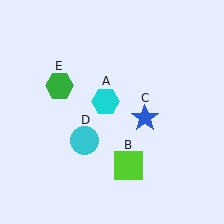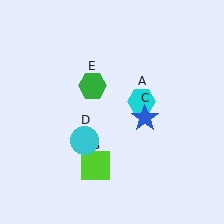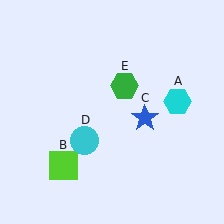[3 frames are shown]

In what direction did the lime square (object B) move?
The lime square (object B) moved left.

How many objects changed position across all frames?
3 objects changed position: cyan hexagon (object A), lime square (object B), green hexagon (object E).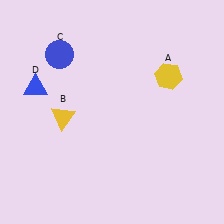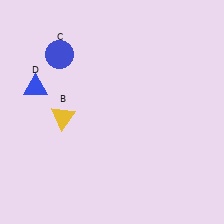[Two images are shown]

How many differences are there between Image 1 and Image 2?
There is 1 difference between the two images.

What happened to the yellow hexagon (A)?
The yellow hexagon (A) was removed in Image 2. It was in the top-right area of Image 1.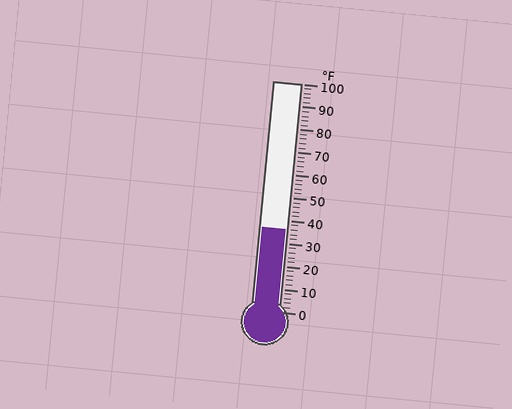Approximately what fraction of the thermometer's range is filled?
The thermometer is filled to approximately 35% of its range.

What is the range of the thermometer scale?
The thermometer scale ranges from 0°F to 100°F.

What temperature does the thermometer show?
The thermometer shows approximately 36°F.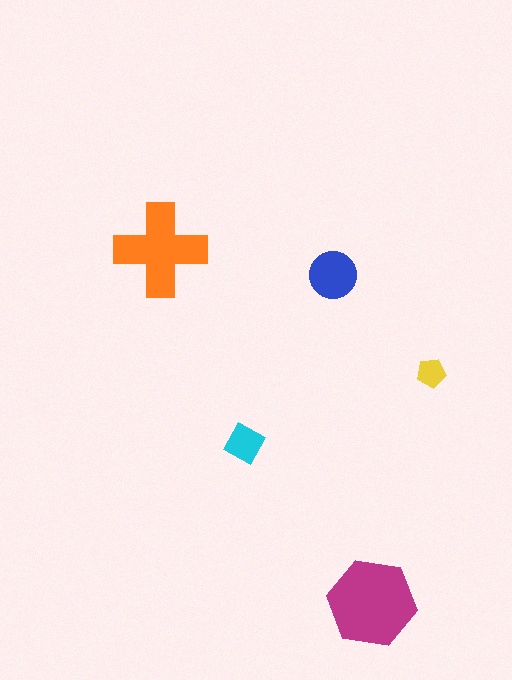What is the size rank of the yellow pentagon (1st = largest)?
5th.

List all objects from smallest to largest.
The yellow pentagon, the cyan square, the blue circle, the orange cross, the magenta hexagon.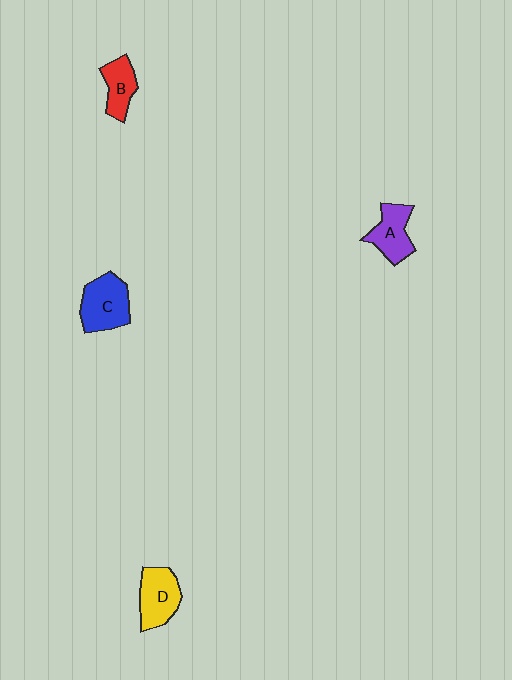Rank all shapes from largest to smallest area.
From largest to smallest: C (blue), D (yellow), A (purple), B (red).